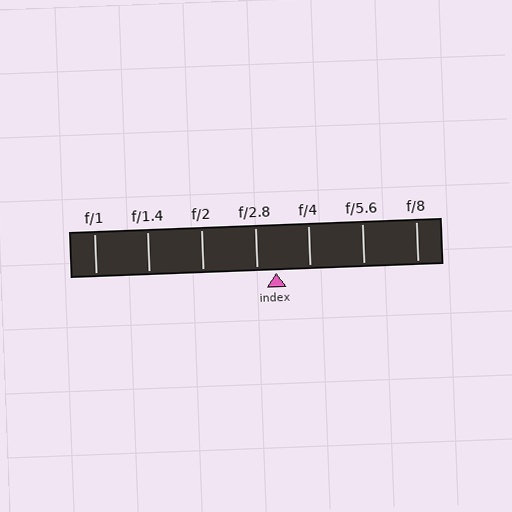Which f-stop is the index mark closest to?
The index mark is closest to f/2.8.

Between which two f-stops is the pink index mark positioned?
The index mark is between f/2.8 and f/4.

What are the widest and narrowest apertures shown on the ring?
The widest aperture shown is f/1 and the narrowest is f/8.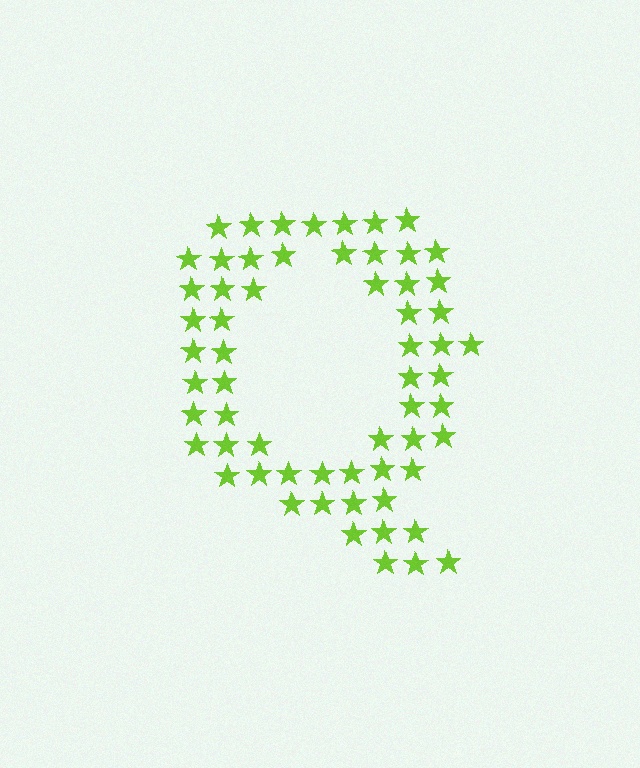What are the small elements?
The small elements are stars.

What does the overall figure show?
The overall figure shows the letter Q.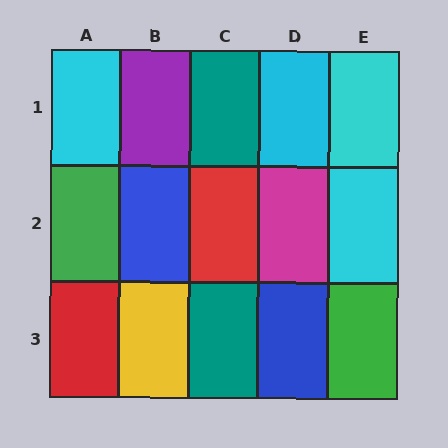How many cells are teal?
2 cells are teal.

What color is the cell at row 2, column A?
Green.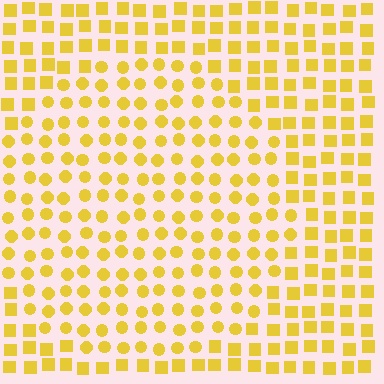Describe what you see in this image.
The image is filled with small yellow elements arranged in a uniform grid. A circle-shaped region contains circles, while the surrounding area contains squares. The boundary is defined purely by the change in element shape.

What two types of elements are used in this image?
The image uses circles inside the circle region and squares outside it.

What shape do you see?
I see a circle.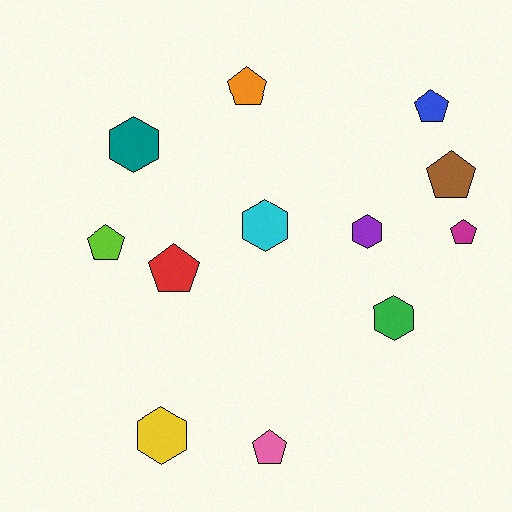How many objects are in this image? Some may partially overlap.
There are 12 objects.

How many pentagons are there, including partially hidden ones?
There are 7 pentagons.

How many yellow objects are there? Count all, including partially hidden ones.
There is 1 yellow object.